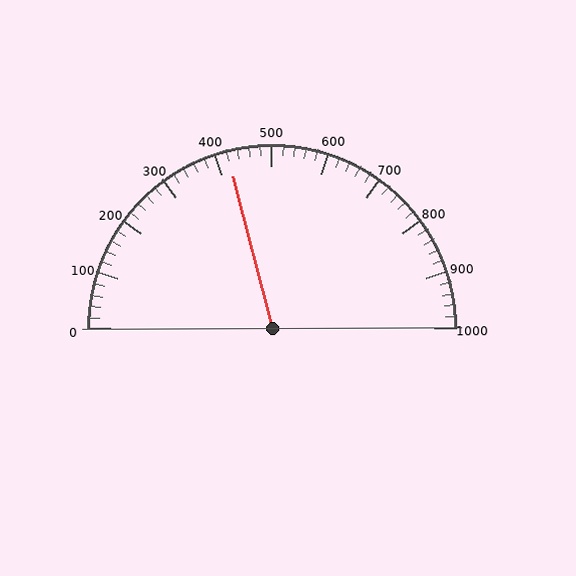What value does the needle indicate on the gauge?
The needle indicates approximately 420.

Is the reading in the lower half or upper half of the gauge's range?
The reading is in the lower half of the range (0 to 1000).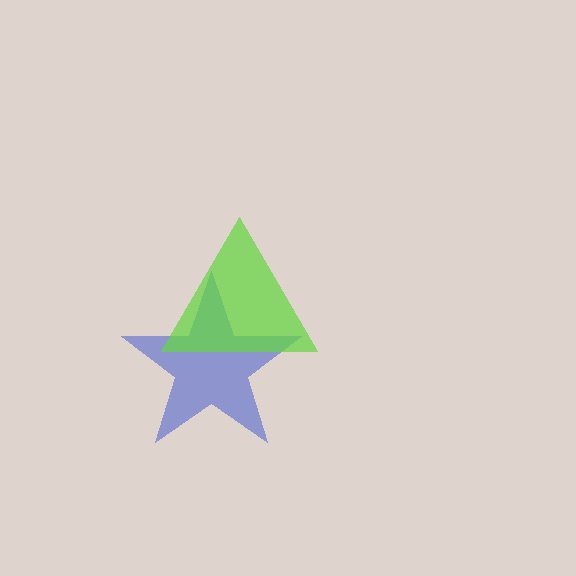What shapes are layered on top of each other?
The layered shapes are: a blue star, a lime triangle.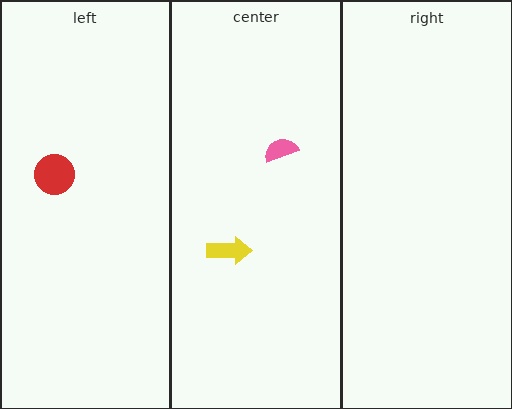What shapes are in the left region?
The red circle.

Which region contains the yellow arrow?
The center region.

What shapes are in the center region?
The yellow arrow, the pink semicircle.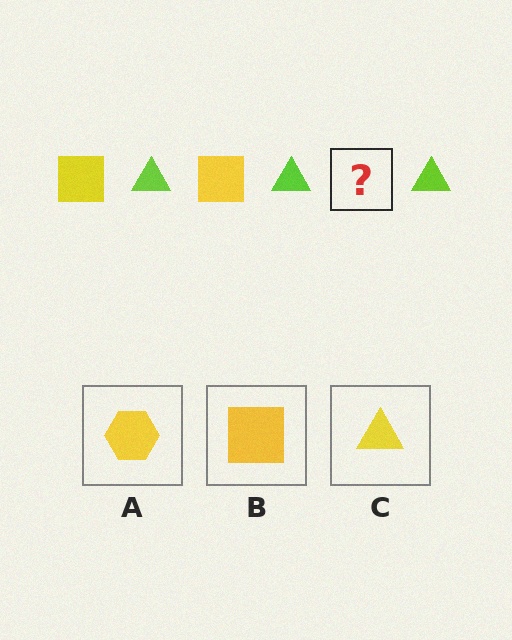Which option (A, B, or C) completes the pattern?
B.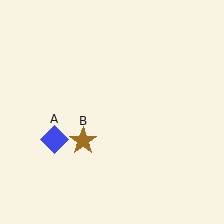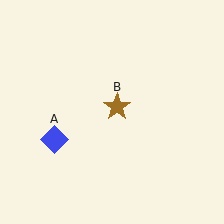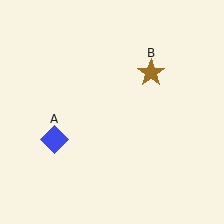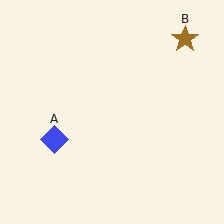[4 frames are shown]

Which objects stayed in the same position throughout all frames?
Blue diamond (object A) remained stationary.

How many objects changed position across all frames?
1 object changed position: brown star (object B).